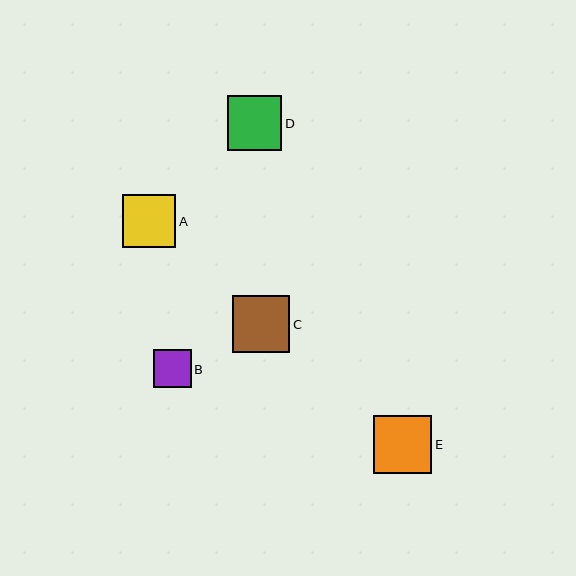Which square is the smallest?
Square B is the smallest with a size of approximately 38 pixels.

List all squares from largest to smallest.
From largest to smallest: E, C, D, A, B.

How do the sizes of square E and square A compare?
Square E and square A are approximately the same size.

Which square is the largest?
Square E is the largest with a size of approximately 58 pixels.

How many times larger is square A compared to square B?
Square A is approximately 1.4 times the size of square B.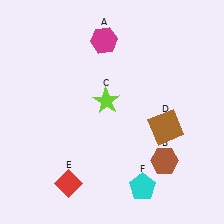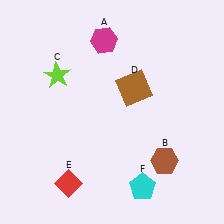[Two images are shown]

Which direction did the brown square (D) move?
The brown square (D) moved up.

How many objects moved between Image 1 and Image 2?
2 objects moved between the two images.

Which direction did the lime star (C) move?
The lime star (C) moved left.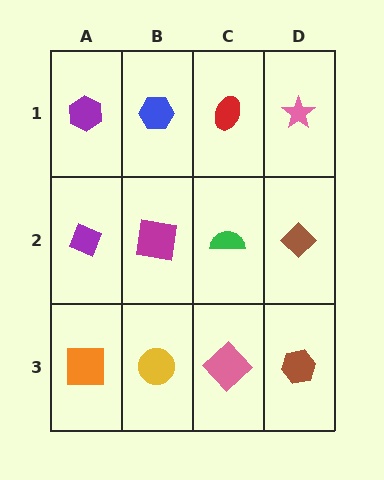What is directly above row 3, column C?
A green semicircle.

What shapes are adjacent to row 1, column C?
A green semicircle (row 2, column C), a blue hexagon (row 1, column B), a pink star (row 1, column D).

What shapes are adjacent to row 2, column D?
A pink star (row 1, column D), a brown hexagon (row 3, column D), a green semicircle (row 2, column C).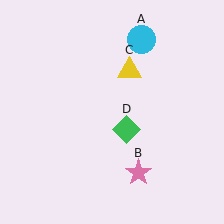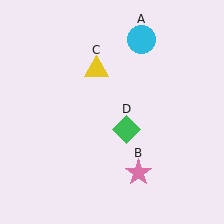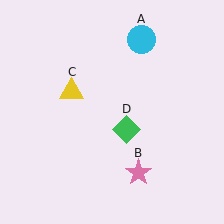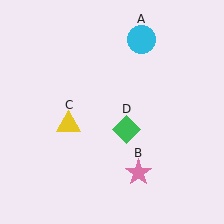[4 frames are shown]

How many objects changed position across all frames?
1 object changed position: yellow triangle (object C).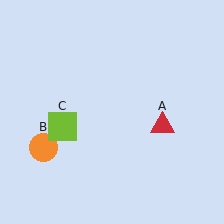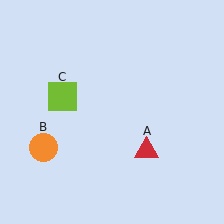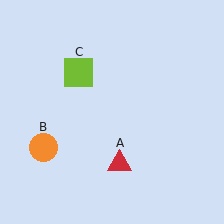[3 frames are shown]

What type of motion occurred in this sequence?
The red triangle (object A), lime square (object C) rotated clockwise around the center of the scene.